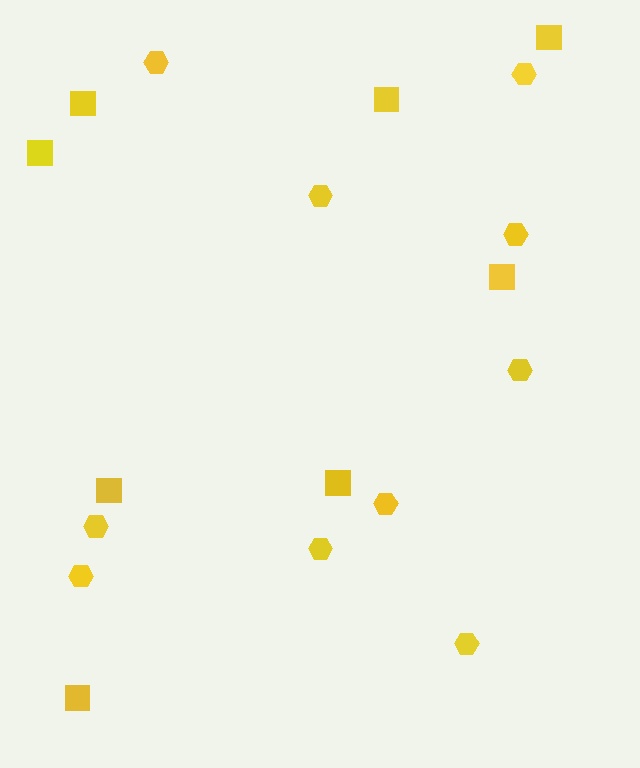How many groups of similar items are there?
There are 2 groups: one group of hexagons (10) and one group of squares (8).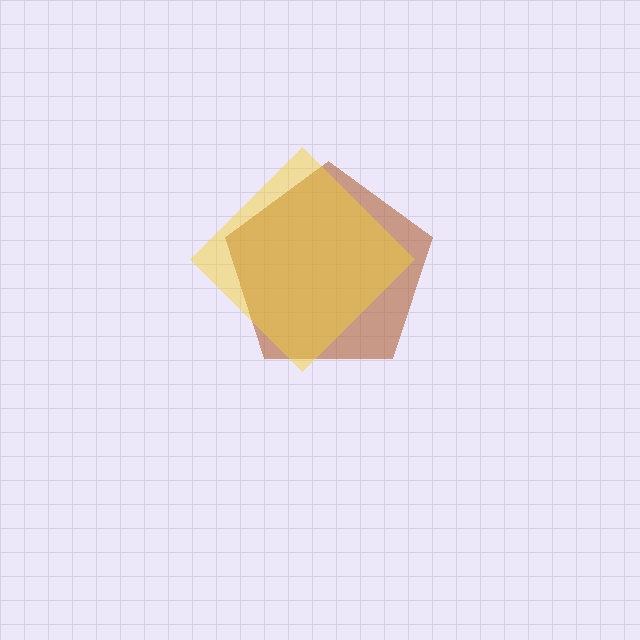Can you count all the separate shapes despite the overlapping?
Yes, there are 2 separate shapes.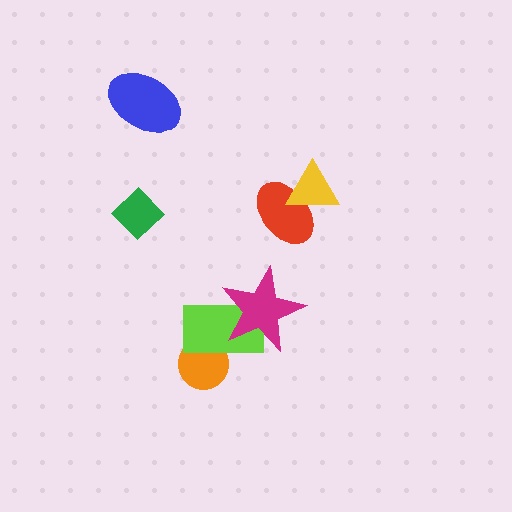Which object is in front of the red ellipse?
The yellow triangle is in front of the red ellipse.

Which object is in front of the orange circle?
The lime rectangle is in front of the orange circle.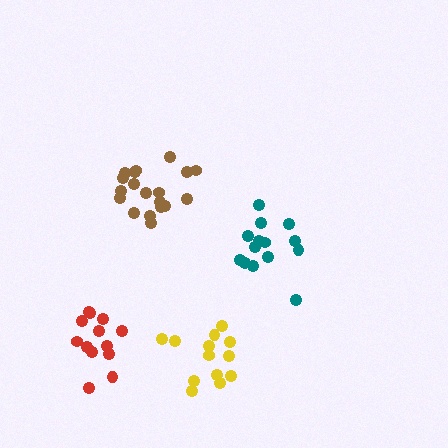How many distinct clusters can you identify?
There are 4 distinct clusters.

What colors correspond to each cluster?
The clusters are colored: yellow, brown, teal, red.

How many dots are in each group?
Group 1: 13 dots, Group 2: 19 dots, Group 3: 14 dots, Group 4: 13 dots (59 total).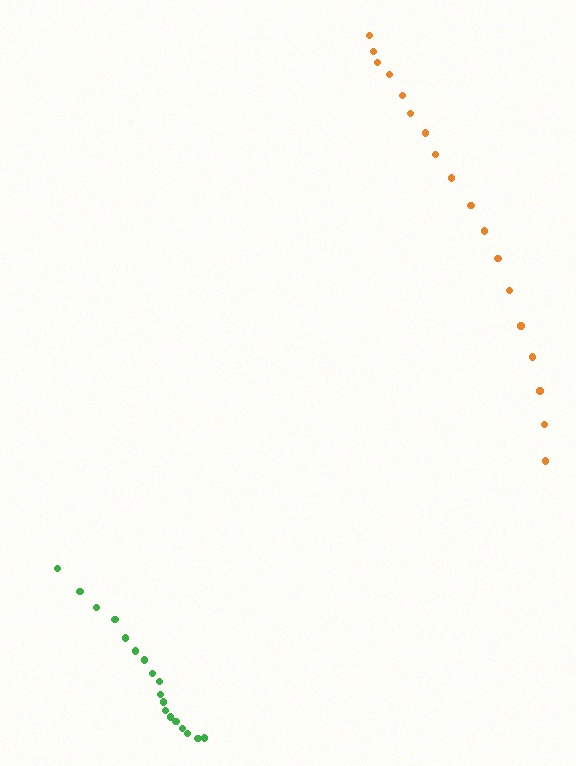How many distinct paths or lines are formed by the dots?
There are 2 distinct paths.